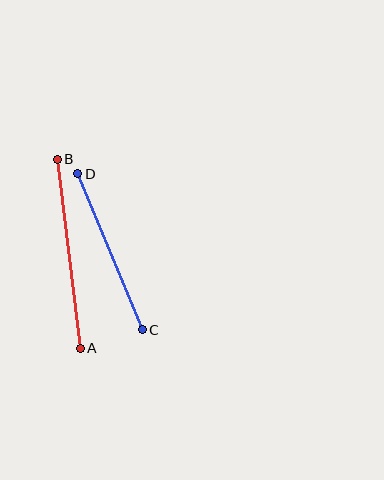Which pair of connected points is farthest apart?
Points A and B are farthest apart.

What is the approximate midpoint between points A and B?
The midpoint is at approximately (69, 254) pixels.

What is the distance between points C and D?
The distance is approximately 169 pixels.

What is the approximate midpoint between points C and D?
The midpoint is at approximately (110, 252) pixels.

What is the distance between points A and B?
The distance is approximately 190 pixels.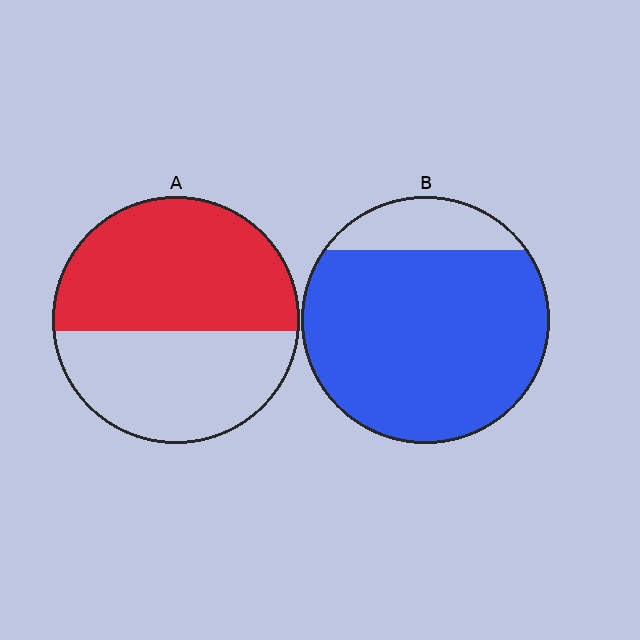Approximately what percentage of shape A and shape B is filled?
A is approximately 55% and B is approximately 85%.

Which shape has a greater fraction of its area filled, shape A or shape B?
Shape B.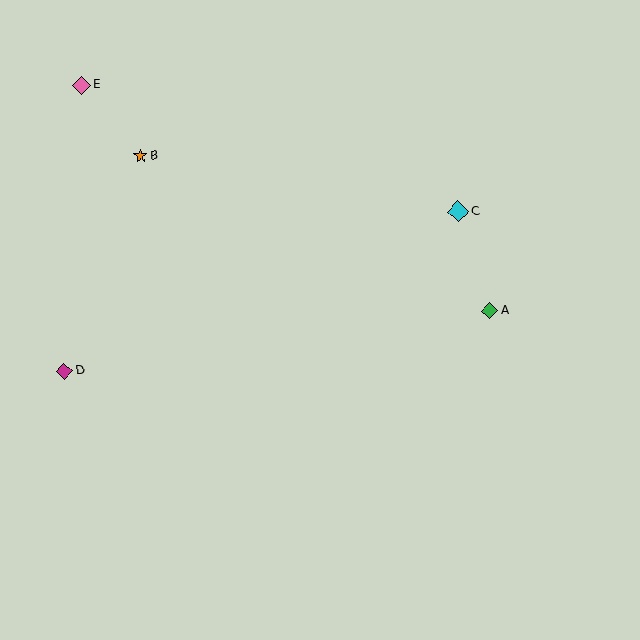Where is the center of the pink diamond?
The center of the pink diamond is at (81, 85).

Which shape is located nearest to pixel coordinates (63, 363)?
The magenta diamond (labeled D) at (64, 371) is nearest to that location.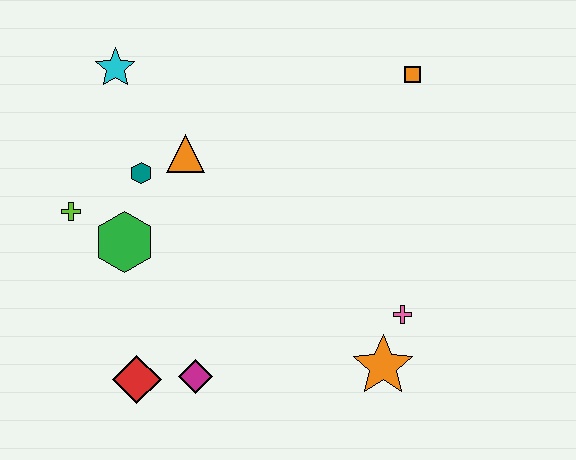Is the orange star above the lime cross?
No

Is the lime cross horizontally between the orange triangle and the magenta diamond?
No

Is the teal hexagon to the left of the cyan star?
No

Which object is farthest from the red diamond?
The orange square is farthest from the red diamond.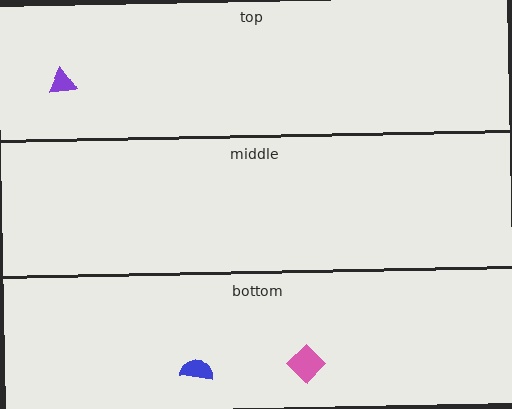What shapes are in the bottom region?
The blue semicircle, the pink diamond.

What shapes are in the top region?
The purple triangle.